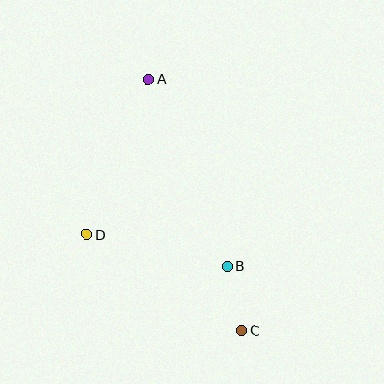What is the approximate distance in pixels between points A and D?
The distance between A and D is approximately 167 pixels.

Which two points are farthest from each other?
Points A and C are farthest from each other.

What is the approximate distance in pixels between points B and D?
The distance between B and D is approximately 144 pixels.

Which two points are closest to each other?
Points B and C are closest to each other.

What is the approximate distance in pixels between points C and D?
The distance between C and D is approximately 182 pixels.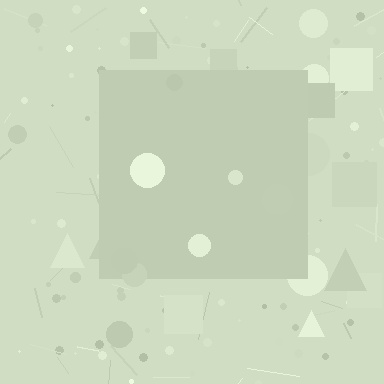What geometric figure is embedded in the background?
A square is embedded in the background.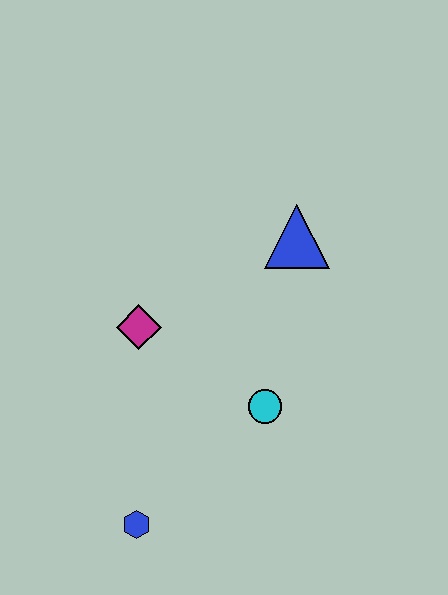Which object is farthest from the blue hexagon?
The blue triangle is farthest from the blue hexagon.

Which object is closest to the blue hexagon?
The cyan circle is closest to the blue hexagon.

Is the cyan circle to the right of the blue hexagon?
Yes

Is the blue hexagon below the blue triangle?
Yes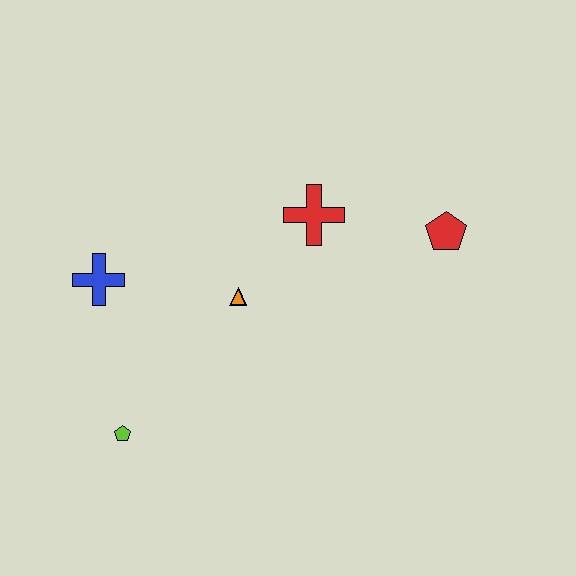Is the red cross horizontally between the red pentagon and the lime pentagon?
Yes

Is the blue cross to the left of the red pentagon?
Yes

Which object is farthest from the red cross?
The lime pentagon is farthest from the red cross.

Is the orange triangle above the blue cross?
No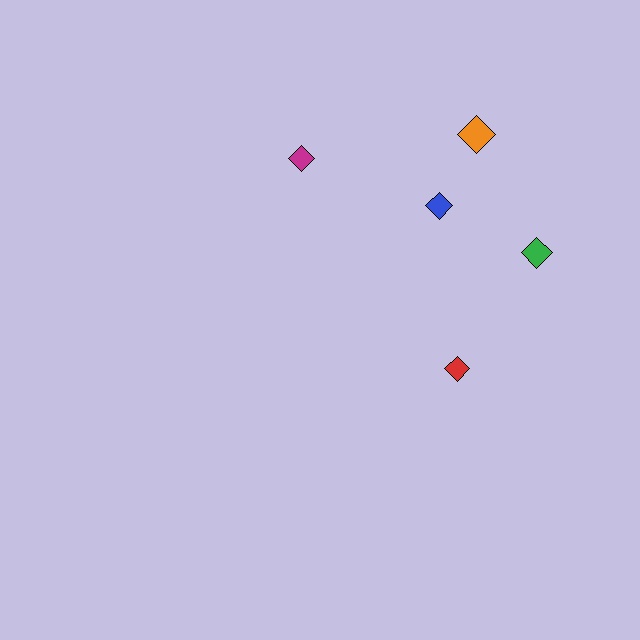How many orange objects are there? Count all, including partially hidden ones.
There is 1 orange object.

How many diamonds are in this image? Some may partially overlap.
There are 5 diamonds.